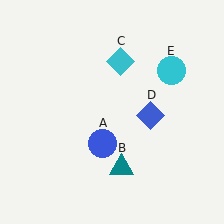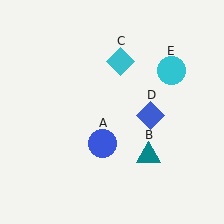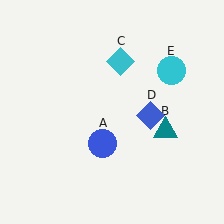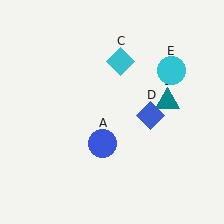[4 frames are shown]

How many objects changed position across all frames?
1 object changed position: teal triangle (object B).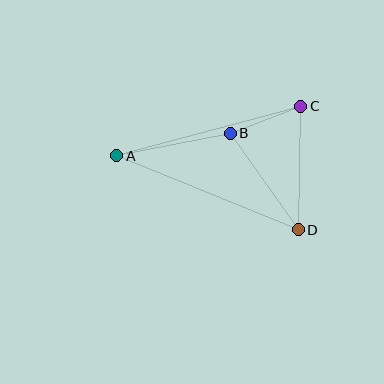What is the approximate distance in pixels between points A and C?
The distance between A and C is approximately 191 pixels.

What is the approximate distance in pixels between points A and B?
The distance between A and B is approximately 116 pixels.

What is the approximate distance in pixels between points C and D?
The distance between C and D is approximately 124 pixels.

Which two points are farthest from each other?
Points A and D are farthest from each other.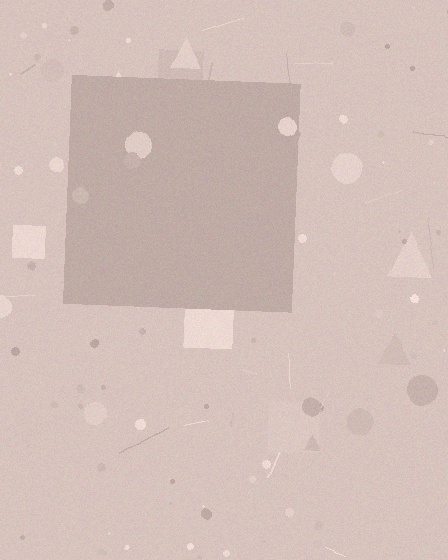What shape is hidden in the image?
A square is hidden in the image.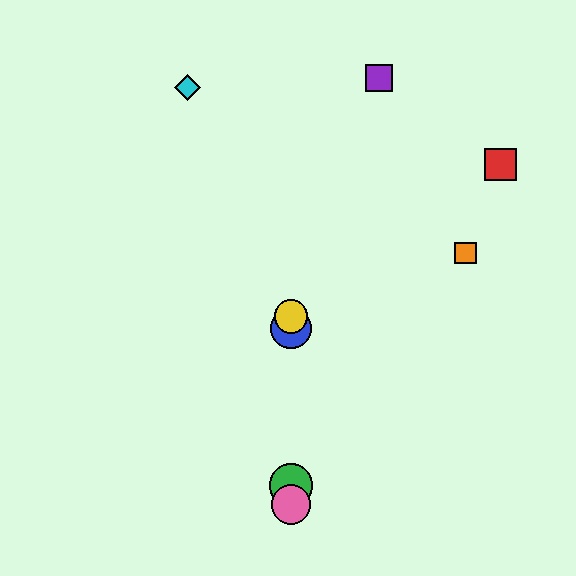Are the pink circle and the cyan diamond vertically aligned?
No, the pink circle is at x≈291 and the cyan diamond is at x≈187.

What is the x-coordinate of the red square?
The red square is at x≈500.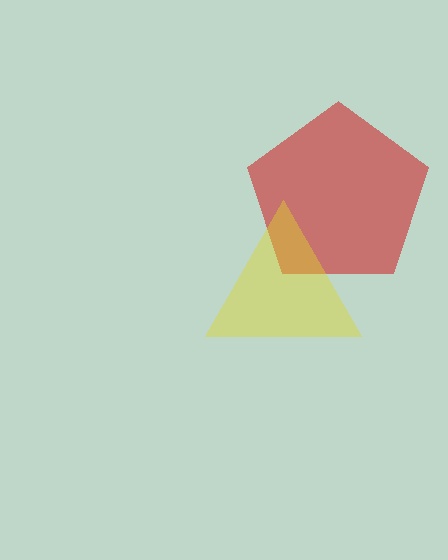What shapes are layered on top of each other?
The layered shapes are: a red pentagon, a yellow triangle.